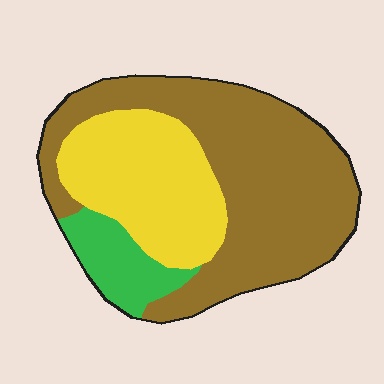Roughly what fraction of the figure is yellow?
Yellow covers 31% of the figure.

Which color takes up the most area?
Brown, at roughly 55%.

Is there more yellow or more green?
Yellow.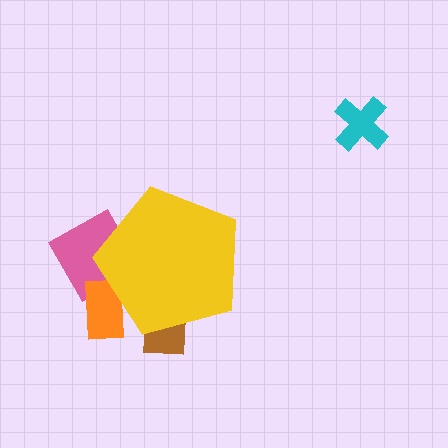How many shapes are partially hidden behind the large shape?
3 shapes are partially hidden.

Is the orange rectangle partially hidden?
Yes, the orange rectangle is partially hidden behind the yellow pentagon.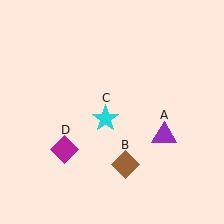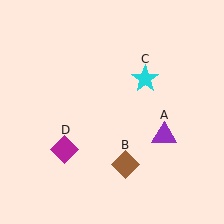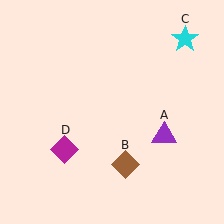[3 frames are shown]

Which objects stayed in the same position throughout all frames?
Purple triangle (object A) and brown diamond (object B) and magenta diamond (object D) remained stationary.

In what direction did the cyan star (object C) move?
The cyan star (object C) moved up and to the right.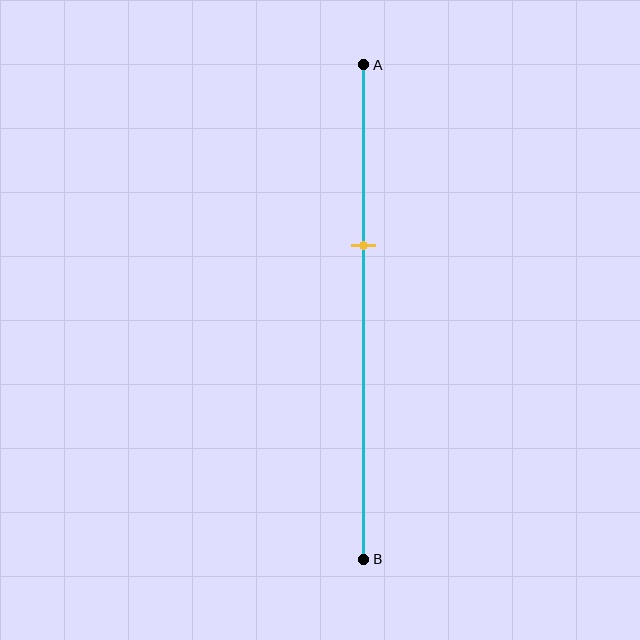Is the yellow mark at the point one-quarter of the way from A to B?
No, the mark is at about 35% from A, not at the 25% one-quarter point.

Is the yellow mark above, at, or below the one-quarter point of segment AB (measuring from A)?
The yellow mark is below the one-quarter point of segment AB.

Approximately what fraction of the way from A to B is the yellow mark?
The yellow mark is approximately 35% of the way from A to B.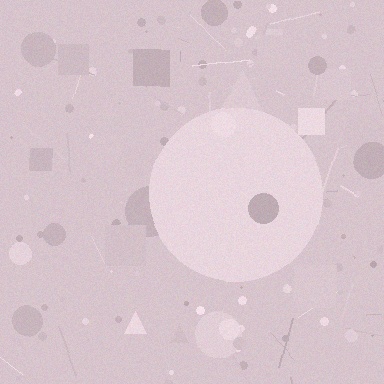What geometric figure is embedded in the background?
A circle is embedded in the background.